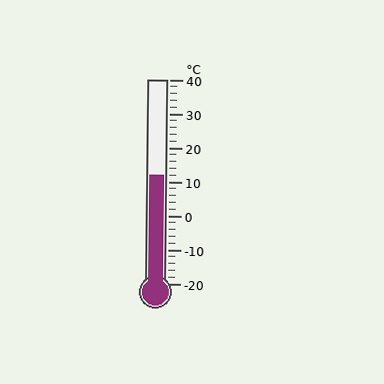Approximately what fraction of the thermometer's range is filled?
The thermometer is filled to approximately 55% of its range.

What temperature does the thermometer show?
The thermometer shows approximately 12°C.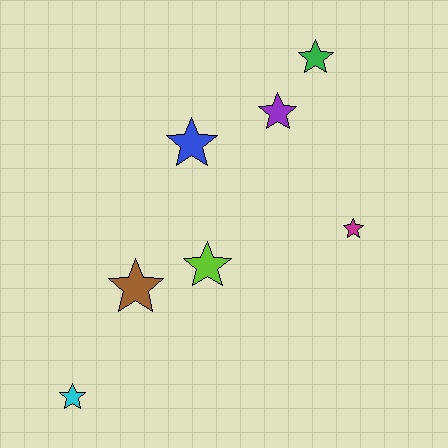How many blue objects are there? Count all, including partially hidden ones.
There is 1 blue object.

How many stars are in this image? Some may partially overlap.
There are 7 stars.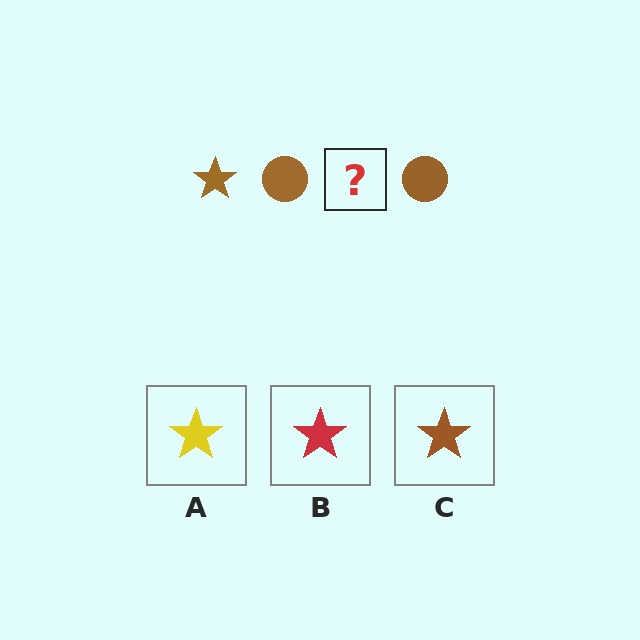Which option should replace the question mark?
Option C.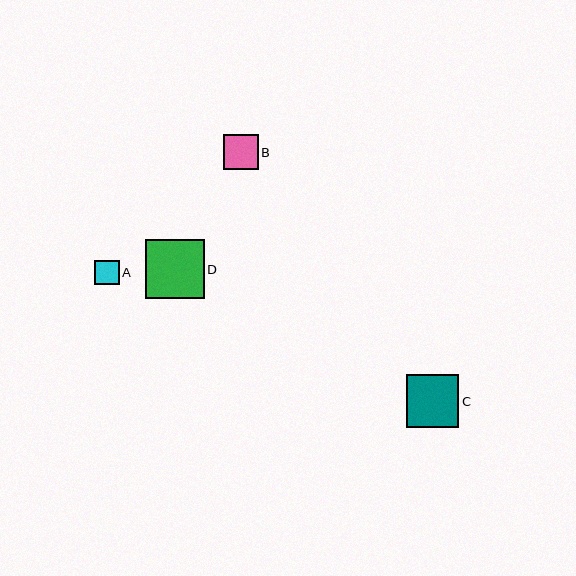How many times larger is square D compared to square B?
Square D is approximately 1.7 times the size of square B.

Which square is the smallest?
Square A is the smallest with a size of approximately 24 pixels.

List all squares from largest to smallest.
From largest to smallest: D, C, B, A.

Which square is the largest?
Square D is the largest with a size of approximately 58 pixels.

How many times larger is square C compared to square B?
Square C is approximately 1.5 times the size of square B.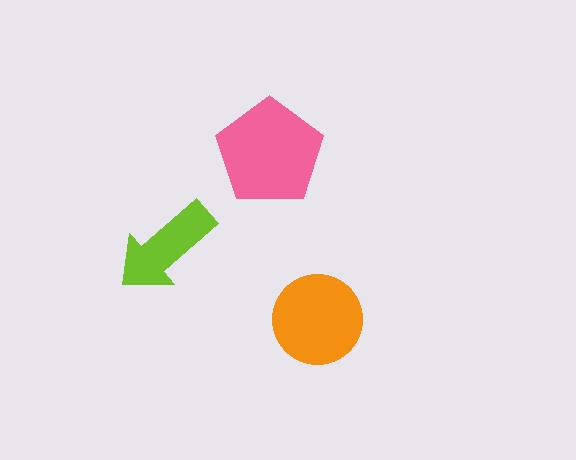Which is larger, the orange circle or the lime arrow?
The orange circle.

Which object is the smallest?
The lime arrow.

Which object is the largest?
The pink pentagon.